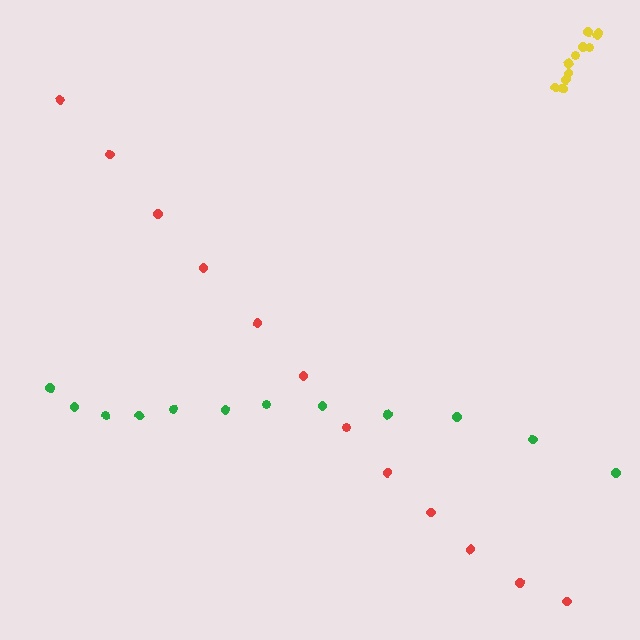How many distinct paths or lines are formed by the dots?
There are 3 distinct paths.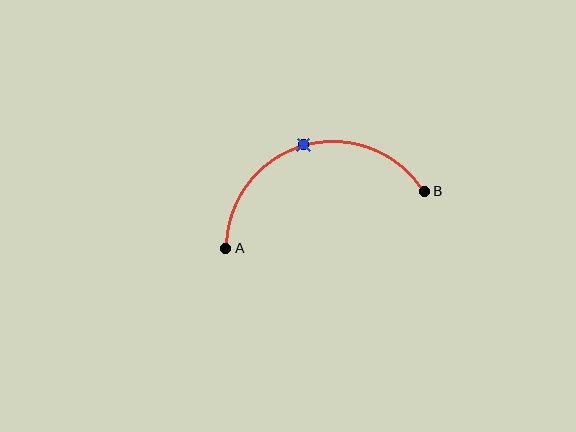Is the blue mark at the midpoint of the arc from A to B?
Yes. The blue mark lies on the arc at equal arc-length from both A and B — it is the arc midpoint.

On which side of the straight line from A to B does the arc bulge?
The arc bulges above the straight line connecting A and B.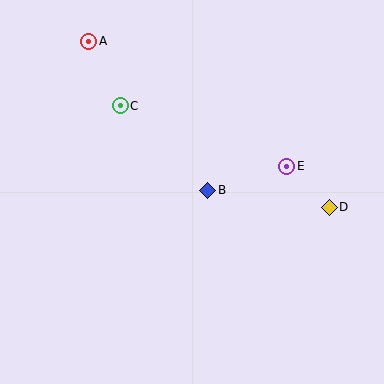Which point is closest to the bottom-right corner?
Point D is closest to the bottom-right corner.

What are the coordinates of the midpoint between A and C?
The midpoint between A and C is at (105, 73).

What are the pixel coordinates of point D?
Point D is at (329, 207).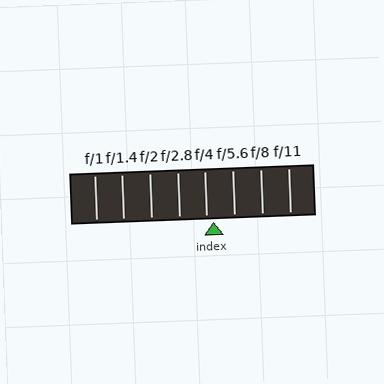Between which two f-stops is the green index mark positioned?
The index mark is between f/4 and f/5.6.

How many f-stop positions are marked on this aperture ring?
There are 8 f-stop positions marked.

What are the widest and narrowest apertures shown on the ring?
The widest aperture shown is f/1 and the narrowest is f/11.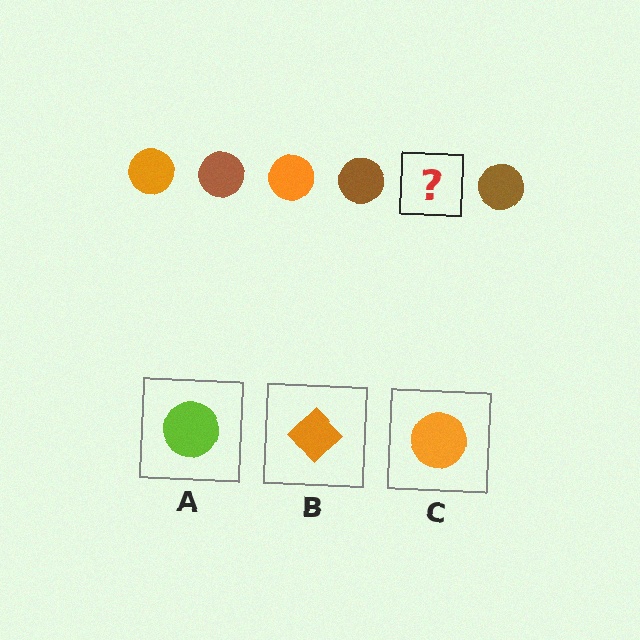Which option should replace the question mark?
Option C.